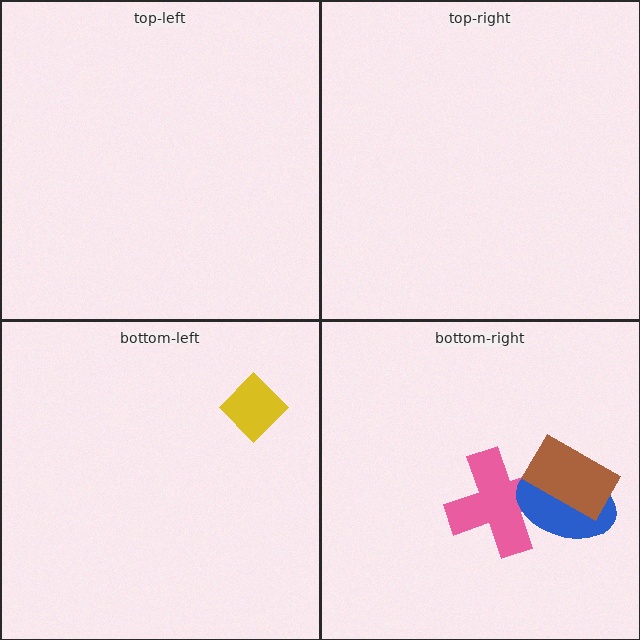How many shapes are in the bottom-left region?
1.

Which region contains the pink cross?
The bottom-right region.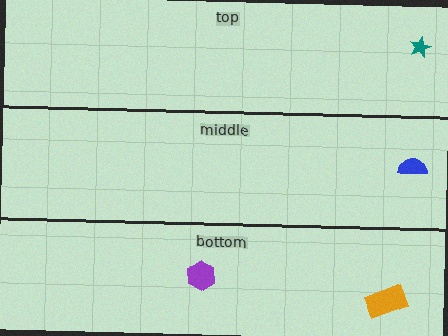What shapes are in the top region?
The teal star.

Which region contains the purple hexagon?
The bottom region.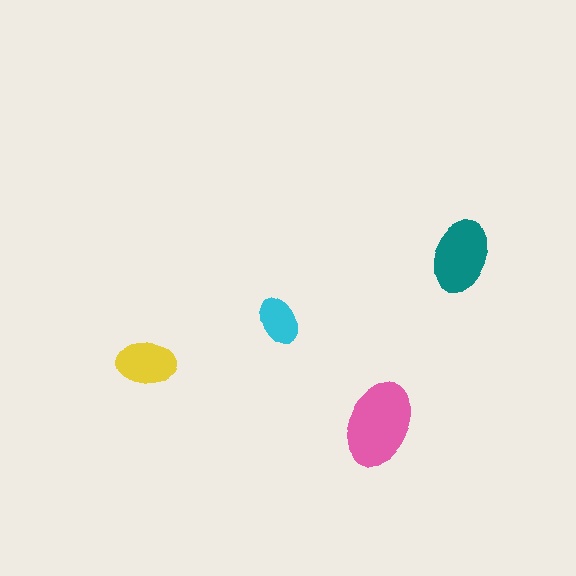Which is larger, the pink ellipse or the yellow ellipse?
The pink one.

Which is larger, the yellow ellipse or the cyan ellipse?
The yellow one.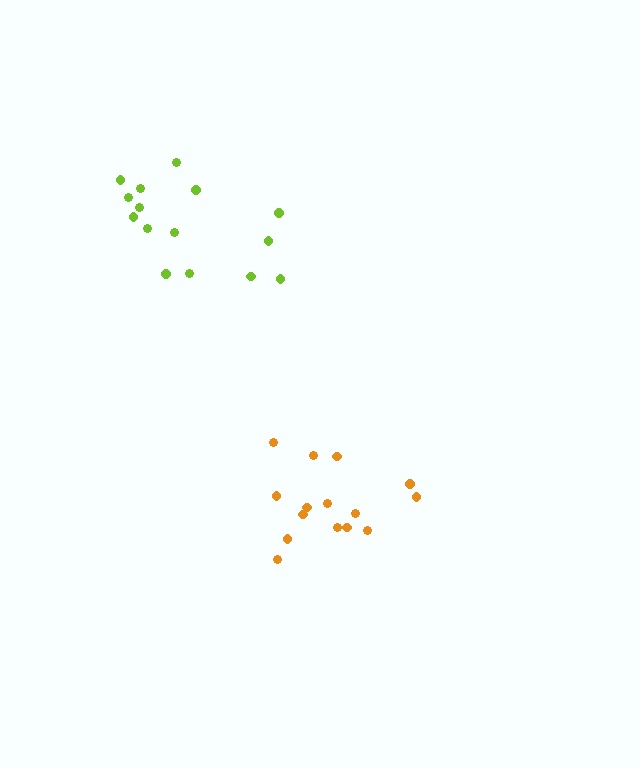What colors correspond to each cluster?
The clusters are colored: orange, lime.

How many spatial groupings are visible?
There are 2 spatial groupings.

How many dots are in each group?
Group 1: 15 dots, Group 2: 15 dots (30 total).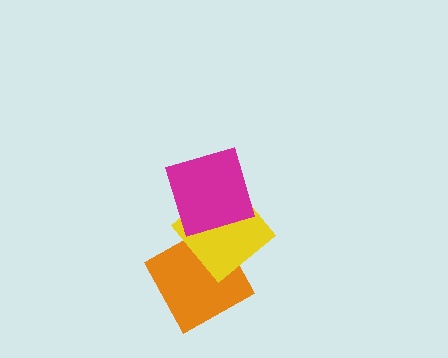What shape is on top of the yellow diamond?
The magenta square is on top of the yellow diamond.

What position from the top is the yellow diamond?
The yellow diamond is 2nd from the top.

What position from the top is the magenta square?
The magenta square is 1st from the top.